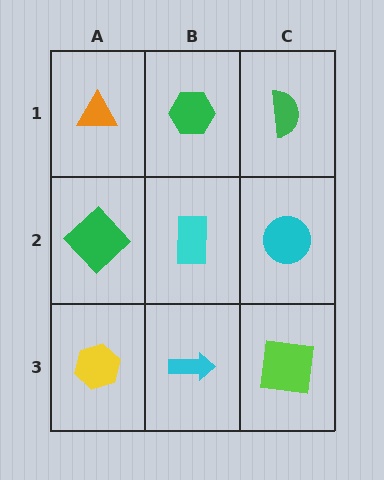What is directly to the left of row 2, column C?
A cyan rectangle.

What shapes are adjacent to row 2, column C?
A green semicircle (row 1, column C), a lime square (row 3, column C), a cyan rectangle (row 2, column B).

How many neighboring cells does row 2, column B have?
4.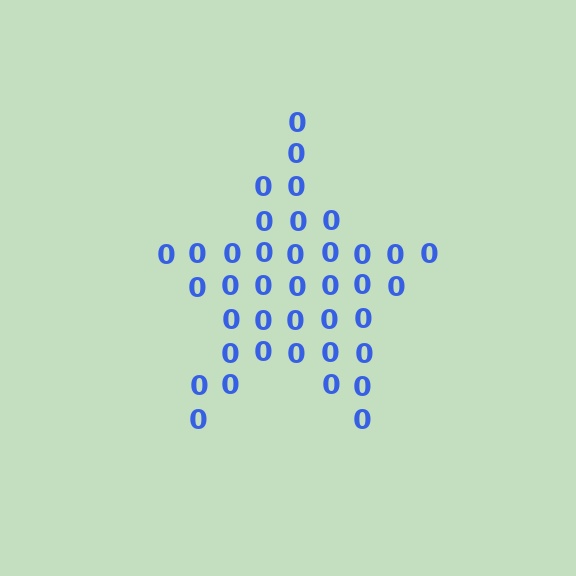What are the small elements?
The small elements are digit 0's.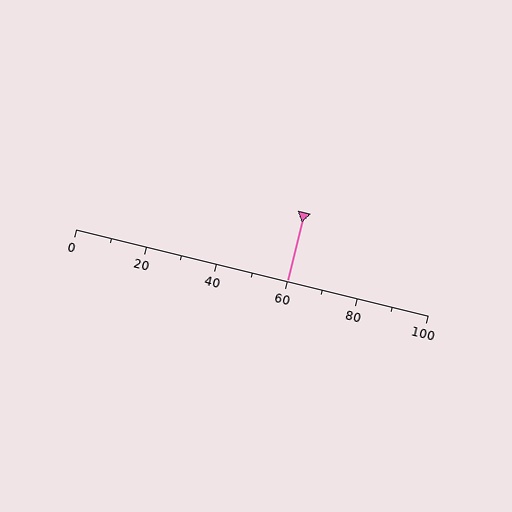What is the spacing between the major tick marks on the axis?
The major ticks are spaced 20 apart.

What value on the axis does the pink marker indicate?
The marker indicates approximately 60.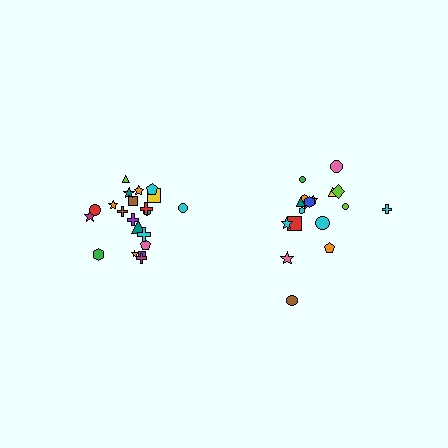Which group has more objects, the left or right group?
The left group.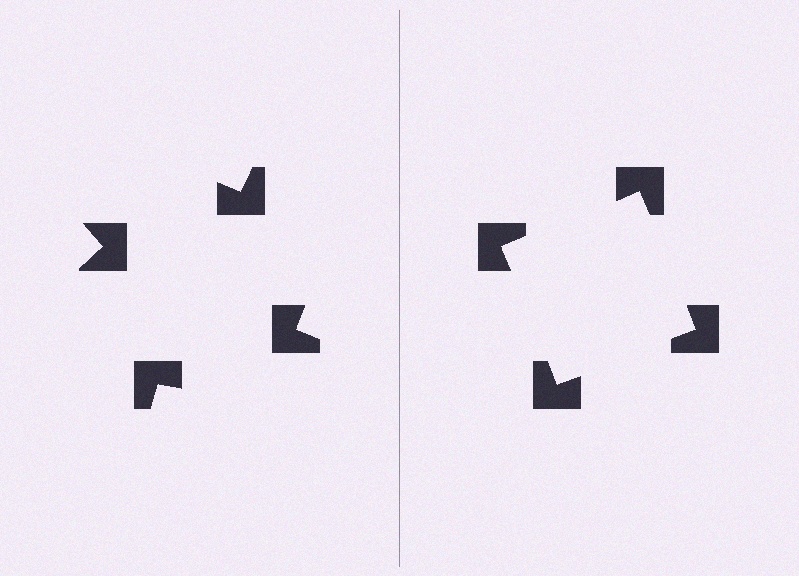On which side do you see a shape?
An illusory square appears on the right side. On the left side the wedge cuts are rotated, so no coherent shape forms.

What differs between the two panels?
The notched squares are positioned identically on both sides; only the wedge orientations differ. On the right they align to a square; on the left they are misaligned.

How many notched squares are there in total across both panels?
8 — 4 on each side.